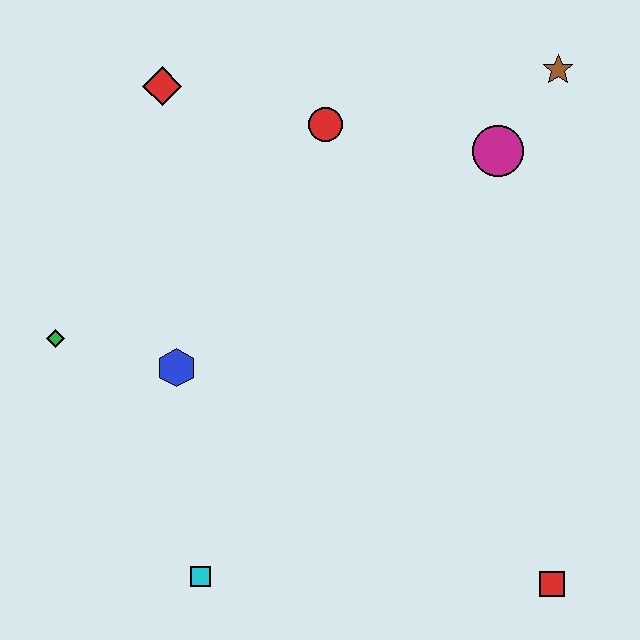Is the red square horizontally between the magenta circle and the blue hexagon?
No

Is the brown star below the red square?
No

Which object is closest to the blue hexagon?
The green diamond is closest to the blue hexagon.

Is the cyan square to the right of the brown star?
No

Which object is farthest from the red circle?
The red square is farthest from the red circle.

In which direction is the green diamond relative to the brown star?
The green diamond is to the left of the brown star.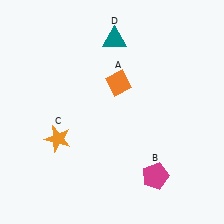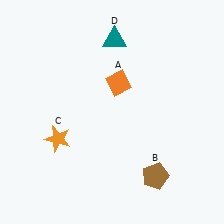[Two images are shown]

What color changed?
The pentagon (B) changed from magenta in Image 1 to brown in Image 2.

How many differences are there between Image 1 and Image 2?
There is 1 difference between the two images.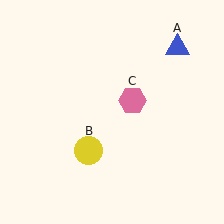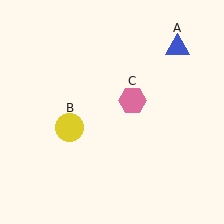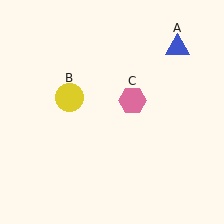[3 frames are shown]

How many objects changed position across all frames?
1 object changed position: yellow circle (object B).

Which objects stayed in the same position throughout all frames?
Blue triangle (object A) and pink hexagon (object C) remained stationary.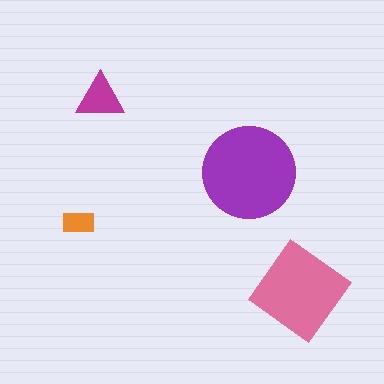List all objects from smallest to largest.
The orange rectangle, the magenta triangle, the pink diamond, the purple circle.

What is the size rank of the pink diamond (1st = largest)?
2nd.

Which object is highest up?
The magenta triangle is topmost.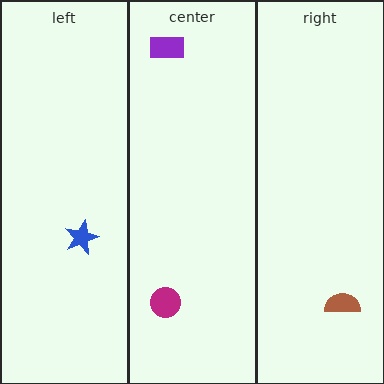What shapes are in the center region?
The purple rectangle, the magenta circle.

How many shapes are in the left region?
1.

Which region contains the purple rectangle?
The center region.